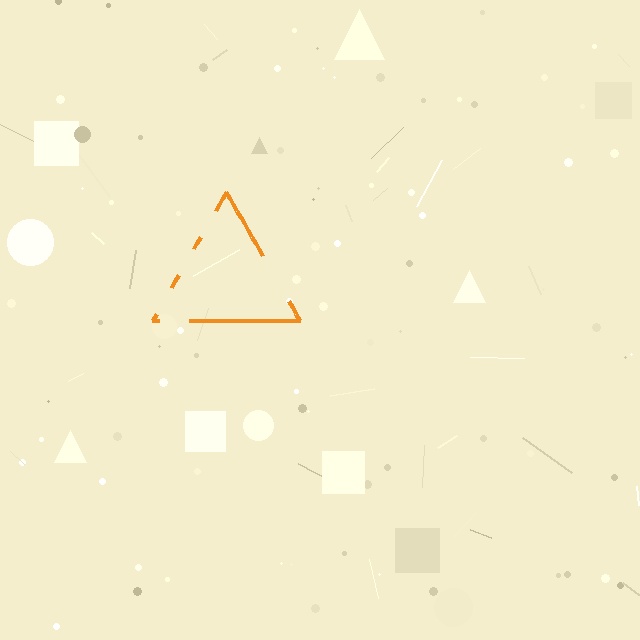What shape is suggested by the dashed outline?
The dashed outline suggests a triangle.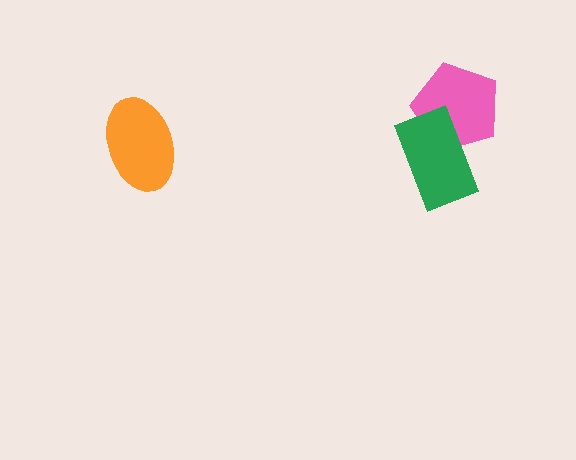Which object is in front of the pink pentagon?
The green rectangle is in front of the pink pentagon.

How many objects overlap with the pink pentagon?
1 object overlaps with the pink pentagon.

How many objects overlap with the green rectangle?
1 object overlaps with the green rectangle.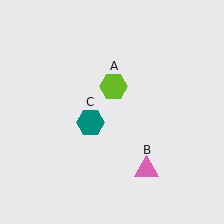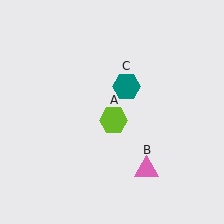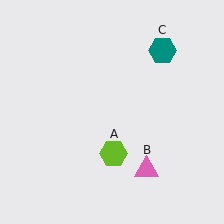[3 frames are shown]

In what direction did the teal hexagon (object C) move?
The teal hexagon (object C) moved up and to the right.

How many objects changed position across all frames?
2 objects changed position: lime hexagon (object A), teal hexagon (object C).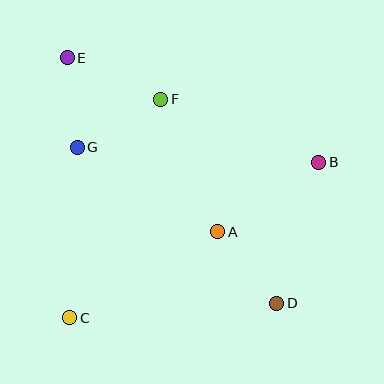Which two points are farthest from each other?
Points D and E are farthest from each other.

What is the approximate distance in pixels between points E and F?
The distance between E and F is approximately 102 pixels.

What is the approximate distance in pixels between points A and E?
The distance between A and E is approximately 230 pixels.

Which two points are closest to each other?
Points E and G are closest to each other.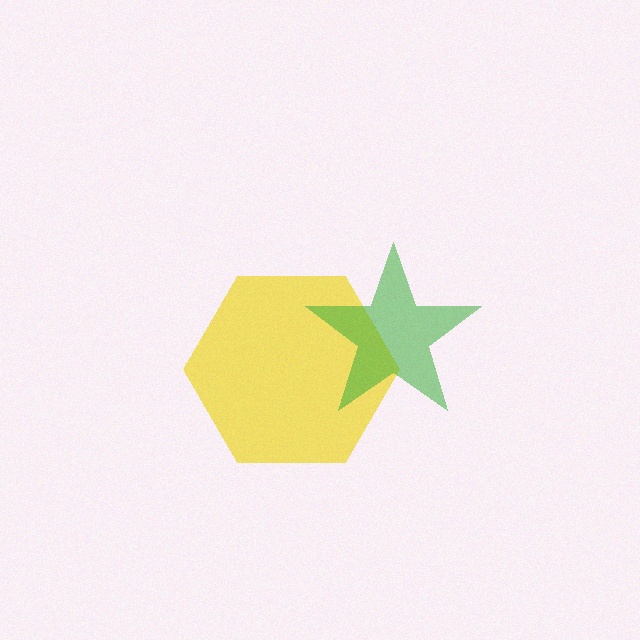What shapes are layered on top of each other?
The layered shapes are: a yellow hexagon, a green star.